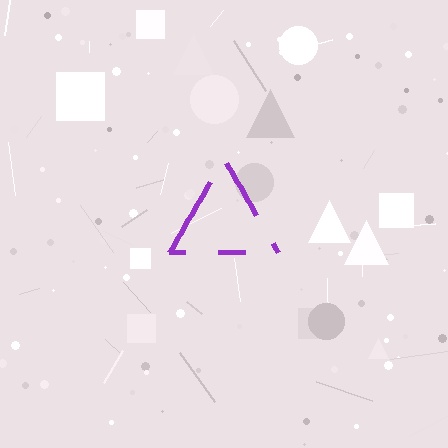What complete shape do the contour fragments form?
The contour fragments form a triangle.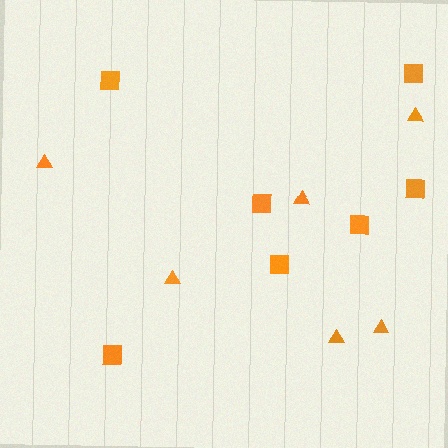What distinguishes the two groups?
There are 2 groups: one group of squares (7) and one group of triangles (6).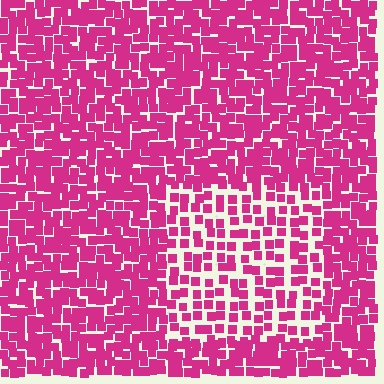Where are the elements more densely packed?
The elements are more densely packed outside the rectangle boundary.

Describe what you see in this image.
The image contains small magenta elements arranged at two different densities. A rectangle-shaped region is visible where the elements are less densely packed than the surrounding area.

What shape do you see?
I see a rectangle.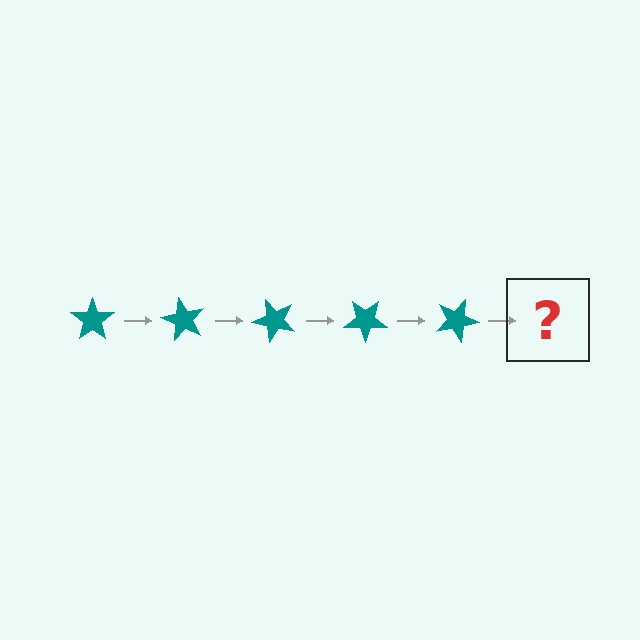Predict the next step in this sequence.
The next step is a teal star rotated 300 degrees.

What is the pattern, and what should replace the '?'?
The pattern is that the star rotates 60 degrees each step. The '?' should be a teal star rotated 300 degrees.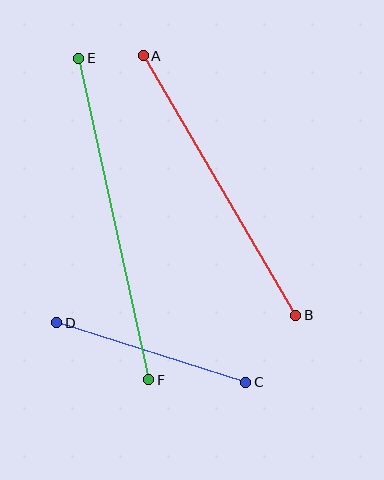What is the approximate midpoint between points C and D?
The midpoint is at approximately (151, 353) pixels.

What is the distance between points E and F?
The distance is approximately 329 pixels.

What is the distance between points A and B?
The distance is approximately 301 pixels.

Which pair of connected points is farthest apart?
Points E and F are farthest apart.